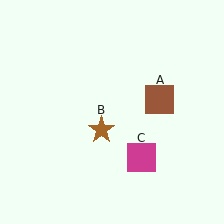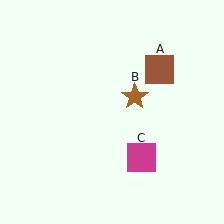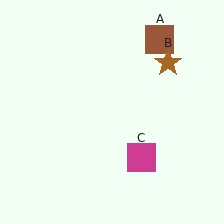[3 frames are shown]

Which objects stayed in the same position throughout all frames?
Magenta square (object C) remained stationary.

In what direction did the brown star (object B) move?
The brown star (object B) moved up and to the right.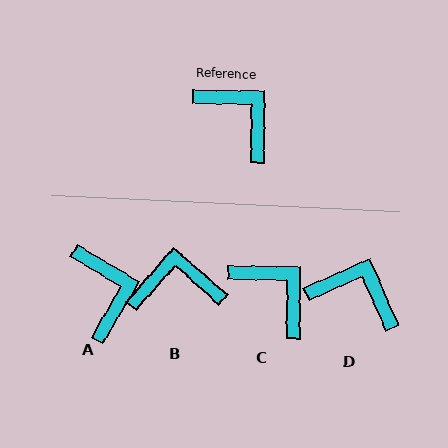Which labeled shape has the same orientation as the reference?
C.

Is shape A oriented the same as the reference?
No, it is off by about 30 degrees.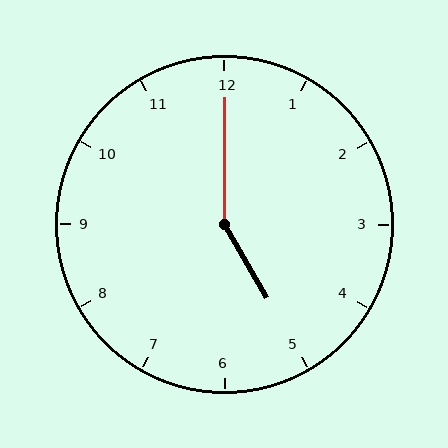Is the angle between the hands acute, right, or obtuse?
It is obtuse.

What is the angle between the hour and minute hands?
Approximately 150 degrees.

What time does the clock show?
5:00.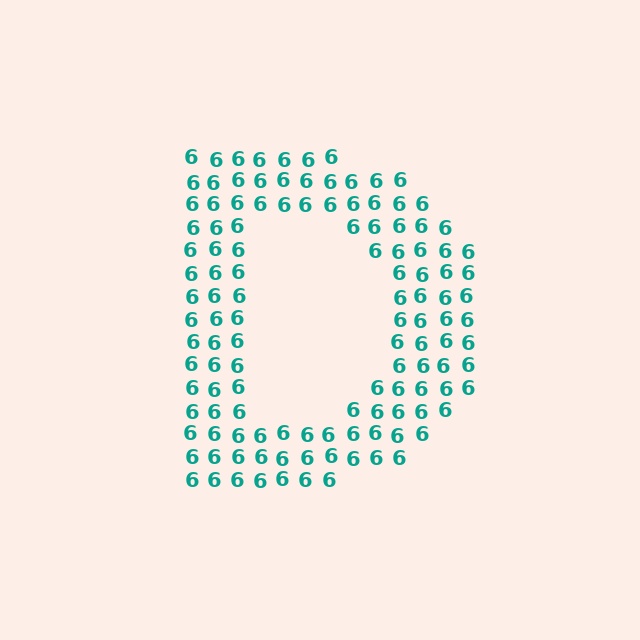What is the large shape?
The large shape is the letter D.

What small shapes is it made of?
It is made of small digit 6's.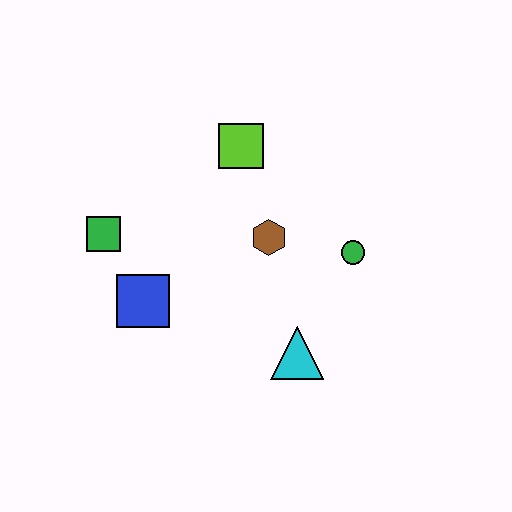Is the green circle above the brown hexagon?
No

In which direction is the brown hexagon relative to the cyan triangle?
The brown hexagon is above the cyan triangle.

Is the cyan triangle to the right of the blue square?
Yes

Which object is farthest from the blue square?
The green circle is farthest from the blue square.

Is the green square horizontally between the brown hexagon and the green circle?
No